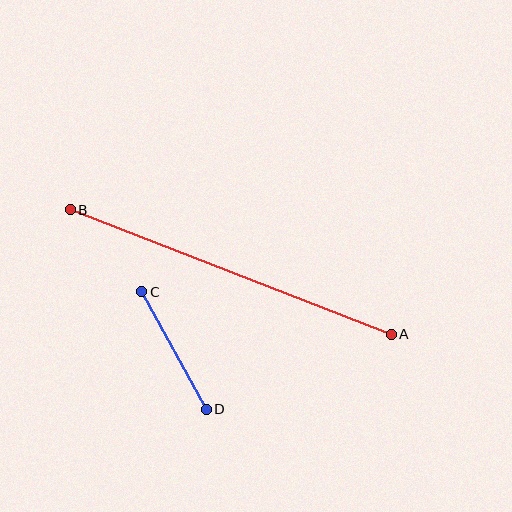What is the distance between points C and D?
The distance is approximately 134 pixels.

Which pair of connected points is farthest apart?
Points A and B are farthest apart.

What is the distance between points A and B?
The distance is approximately 344 pixels.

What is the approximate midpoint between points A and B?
The midpoint is at approximately (231, 272) pixels.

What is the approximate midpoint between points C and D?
The midpoint is at approximately (174, 350) pixels.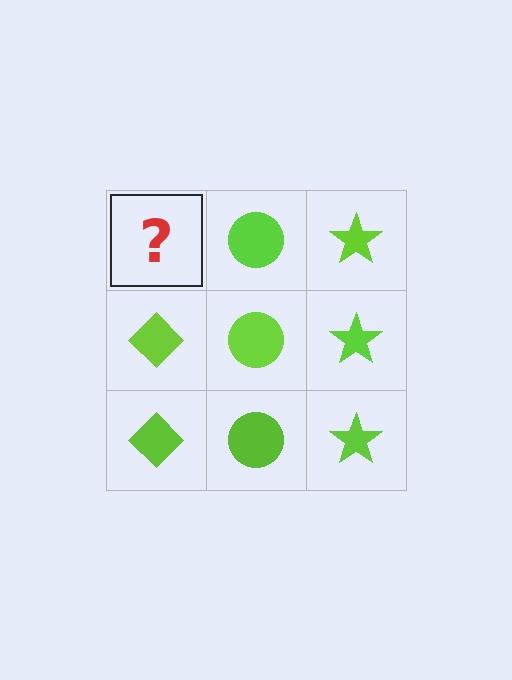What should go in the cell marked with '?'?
The missing cell should contain a lime diamond.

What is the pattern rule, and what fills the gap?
The rule is that each column has a consistent shape. The gap should be filled with a lime diamond.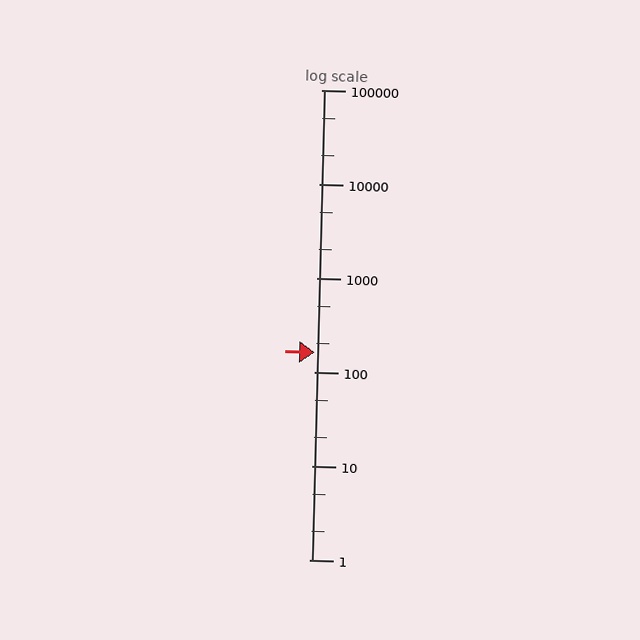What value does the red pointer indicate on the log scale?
The pointer indicates approximately 160.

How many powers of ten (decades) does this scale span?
The scale spans 5 decades, from 1 to 100000.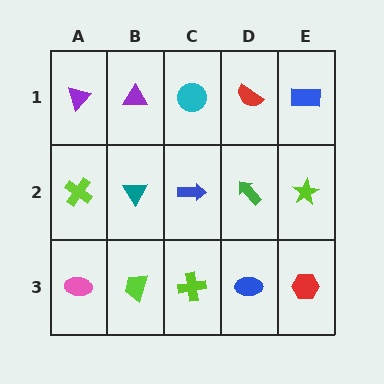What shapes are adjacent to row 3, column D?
A green arrow (row 2, column D), a lime cross (row 3, column C), a red hexagon (row 3, column E).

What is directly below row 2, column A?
A pink ellipse.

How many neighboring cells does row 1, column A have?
2.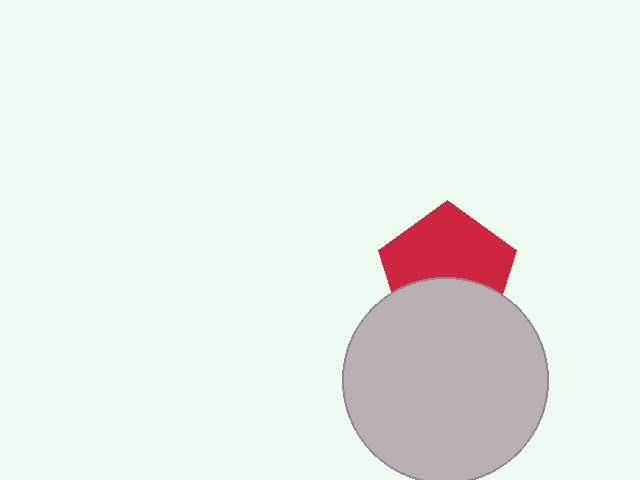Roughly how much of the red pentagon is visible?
About half of it is visible (roughly 59%).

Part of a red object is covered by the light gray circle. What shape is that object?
It is a pentagon.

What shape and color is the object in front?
The object in front is a light gray circle.